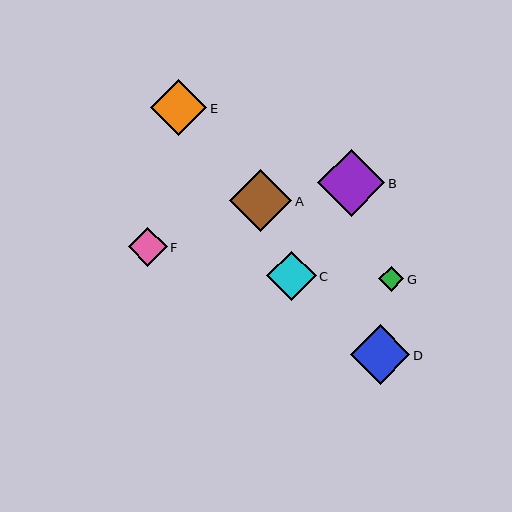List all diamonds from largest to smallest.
From largest to smallest: B, A, D, E, C, F, G.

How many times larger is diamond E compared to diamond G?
Diamond E is approximately 2.2 times the size of diamond G.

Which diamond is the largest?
Diamond B is the largest with a size of approximately 67 pixels.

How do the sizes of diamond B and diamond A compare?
Diamond B and diamond A are approximately the same size.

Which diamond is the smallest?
Diamond G is the smallest with a size of approximately 25 pixels.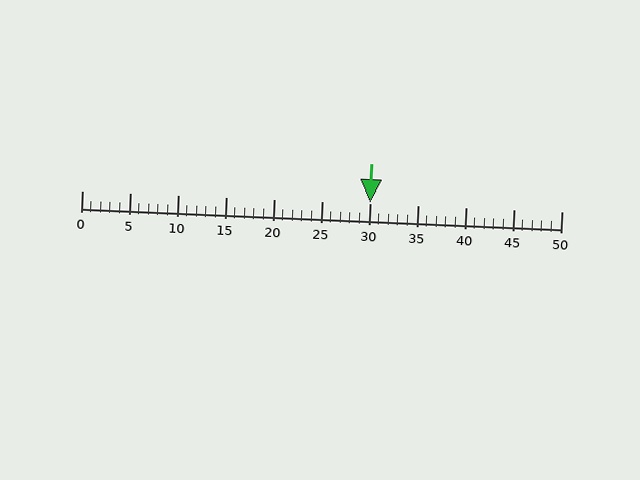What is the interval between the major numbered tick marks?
The major tick marks are spaced 5 units apart.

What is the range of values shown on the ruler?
The ruler shows values from 0 to 50.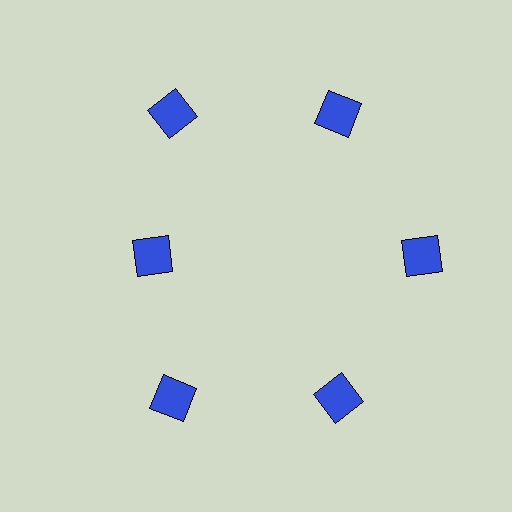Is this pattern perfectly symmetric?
No. The 6 blue squares are arranged in a ring, but one element near the 9 o'clock position is pulled inward toward the center, breaking the 6-fold rotational symmetry.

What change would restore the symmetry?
The symmetry would be restored by moving it outward, back onto the ring so that all 6 squares sit at equal angles and equal distance from the center.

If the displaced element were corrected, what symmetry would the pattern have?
It would have 6-fold rotational symmetry — the pattern would map onto itself every 60 degrees.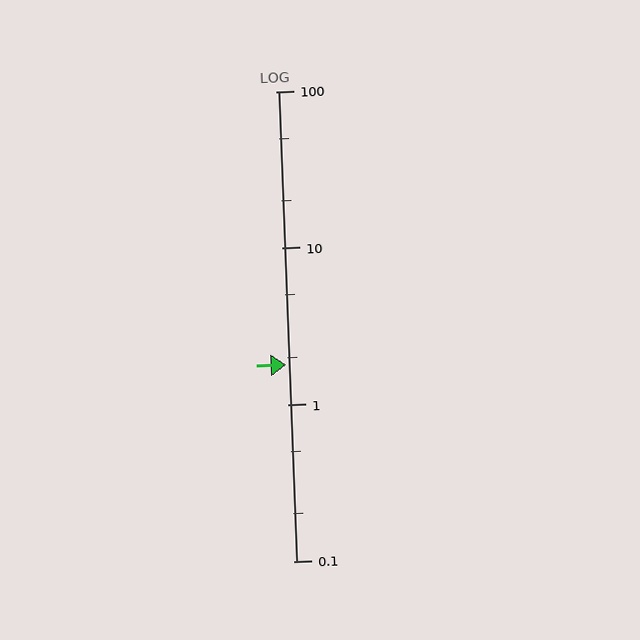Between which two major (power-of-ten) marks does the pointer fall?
The pointer is between 1 and 10.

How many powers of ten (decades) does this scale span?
The scale spans 3 decades, from 0.1 to 100.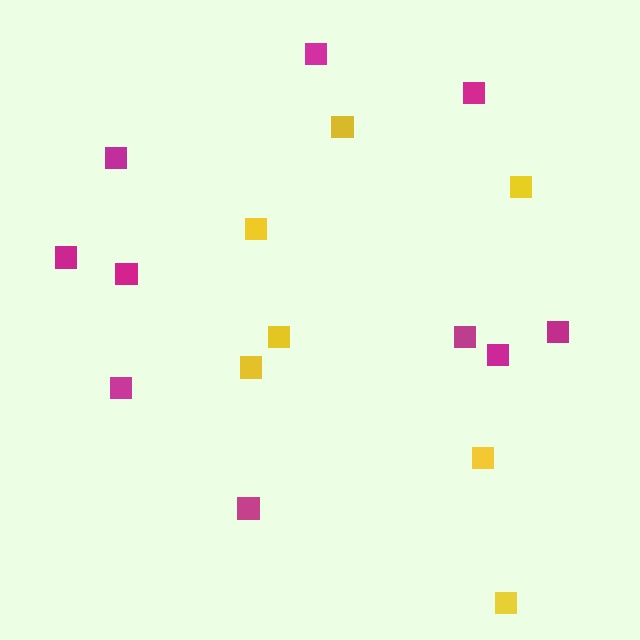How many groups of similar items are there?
There are 2 groups: one group of yellow squares (7) and one group of magenta squares (10).